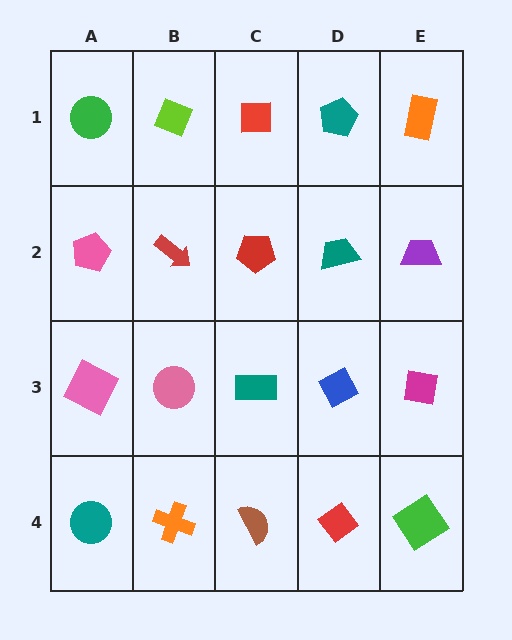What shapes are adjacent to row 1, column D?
A teal trapezoid (row 2, column D), a red square (row 1, column C), an orange rectangle (row 1, column E).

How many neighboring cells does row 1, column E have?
2.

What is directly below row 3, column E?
A green diamond.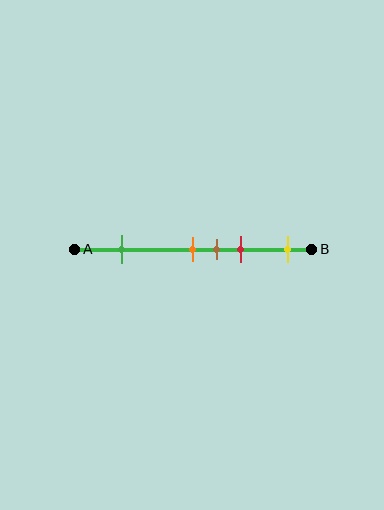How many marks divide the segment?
There are 5 marks dividing the segment.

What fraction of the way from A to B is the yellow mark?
The yellow mark is approximately 90% (0.9) of the way from A to B.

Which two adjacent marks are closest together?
The orange and brown marks are the closest adjacent pair.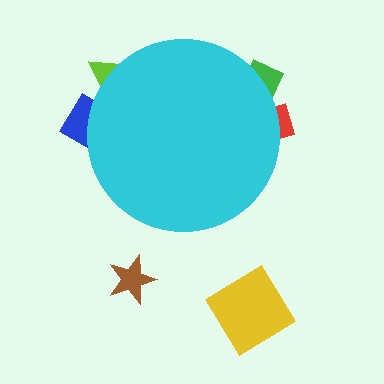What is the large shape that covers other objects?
A cyan circle.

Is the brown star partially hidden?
No, the brown star is fully visible.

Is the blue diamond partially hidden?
Yes, the blue diamond is partially hidden behind the cyan circle.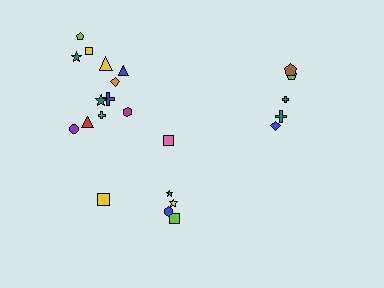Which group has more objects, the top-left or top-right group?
The top-left group.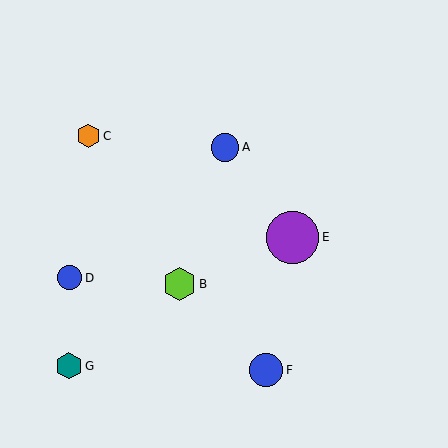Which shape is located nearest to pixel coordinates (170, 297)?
The lime hexagon (labeled B) at (179, 284) is nearest to that location.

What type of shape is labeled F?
Shape F is a blue circle.